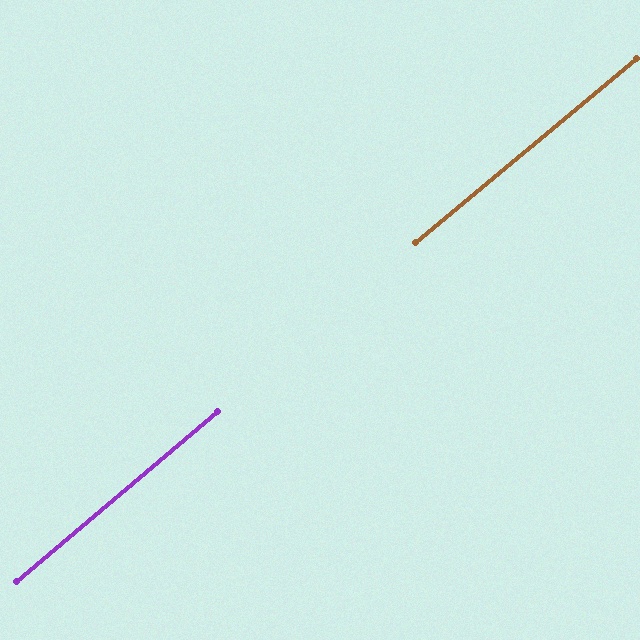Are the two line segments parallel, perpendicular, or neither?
Parallel — their directions differ by only 0.5°.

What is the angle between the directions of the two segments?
Approximately 0 degrees.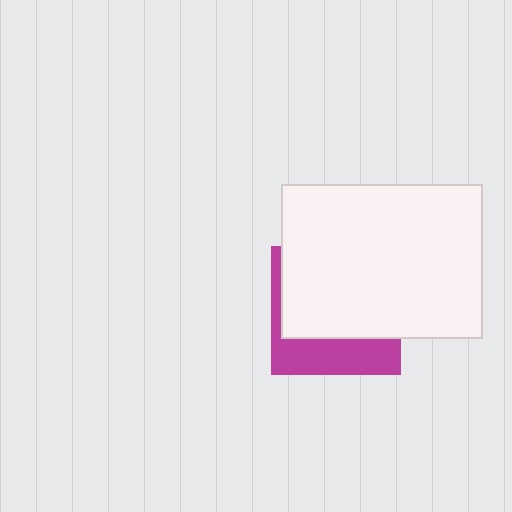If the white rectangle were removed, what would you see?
You would see the complete magenta square.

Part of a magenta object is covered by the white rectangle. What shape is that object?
It is a square.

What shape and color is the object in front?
The object in front is a white rectangle.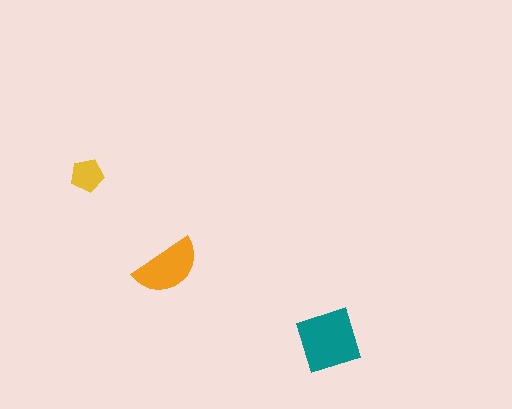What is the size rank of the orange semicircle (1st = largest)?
2nd.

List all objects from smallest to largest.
The yellow pentagon, the orange semicircle, the teal diamond.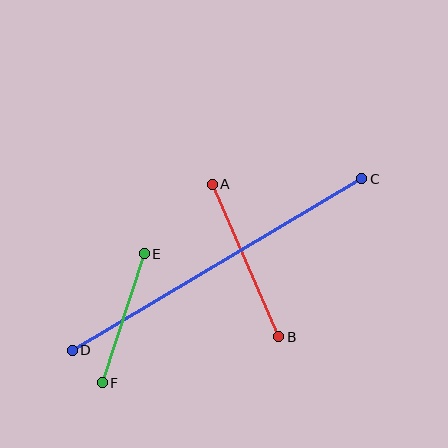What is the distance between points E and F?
The distance is approximately 136 pixels.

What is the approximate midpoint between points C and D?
The midpoint is at approximately (217, 264) pixels.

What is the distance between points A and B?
The distance is approximately 167 pixels.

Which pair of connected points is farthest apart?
Points C and D are farthest apart.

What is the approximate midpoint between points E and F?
The midpoint is at approximately (123, 318) pixels.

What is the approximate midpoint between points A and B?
The midpoint is at approximately (246, 261) pixels.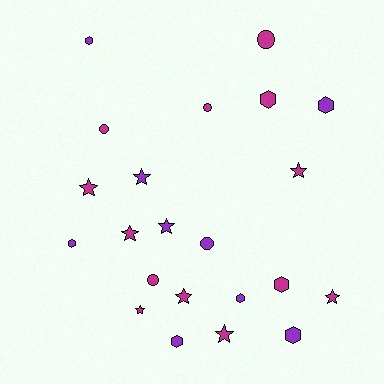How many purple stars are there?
There are 2 purple stars.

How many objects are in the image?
There are 22 objects.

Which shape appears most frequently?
Star, with 9 objects.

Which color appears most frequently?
Magenta, with 13 objects.